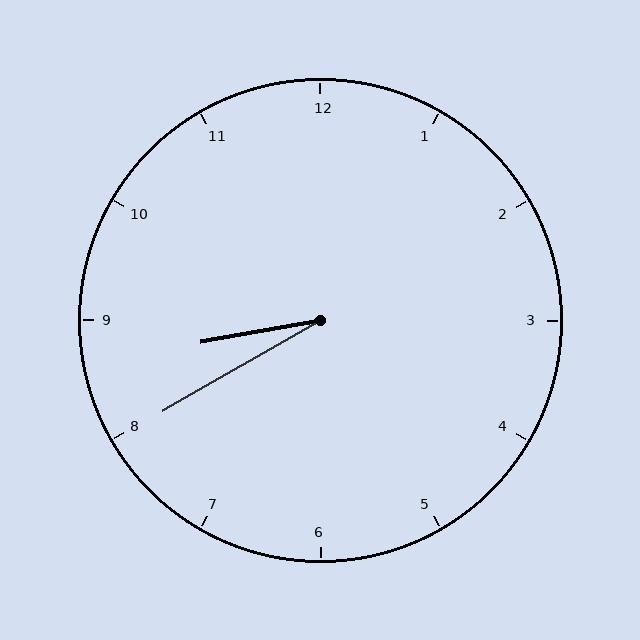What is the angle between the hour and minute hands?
Approximately 20 degrees.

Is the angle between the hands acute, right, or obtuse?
It is acute.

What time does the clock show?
8:40.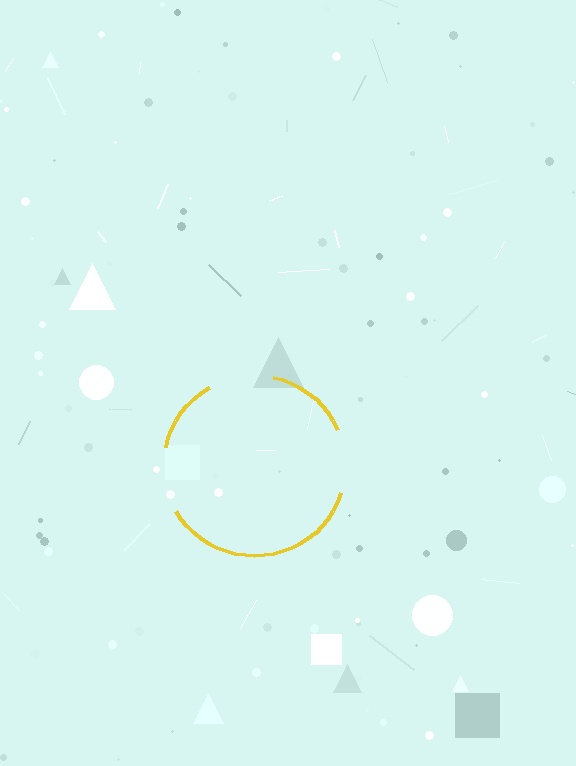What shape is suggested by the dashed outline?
The dashed outline suggests a circle.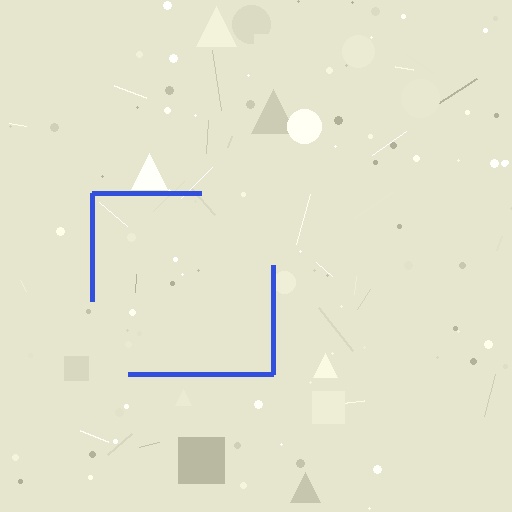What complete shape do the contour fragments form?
The contour fragments form a square.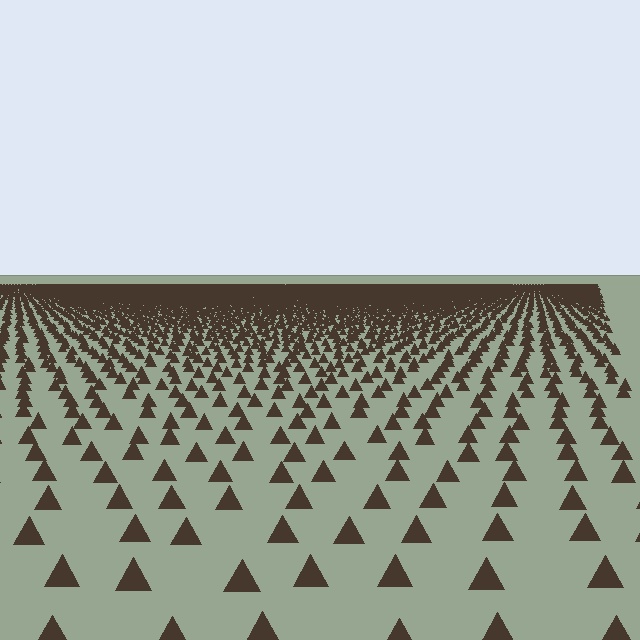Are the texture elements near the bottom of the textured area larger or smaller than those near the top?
Larger. Near the bottom, elements are closer to the viewer and appear at a bigger on-screen size.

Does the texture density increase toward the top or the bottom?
Density increases toward the top.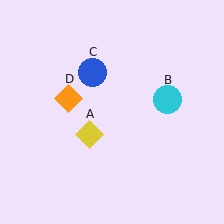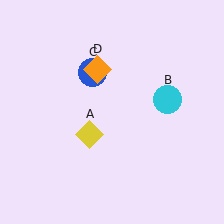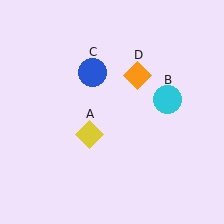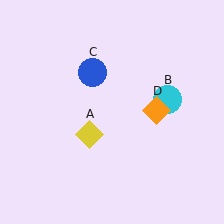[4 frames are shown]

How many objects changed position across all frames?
1 object changed position: orange diamond (object D).